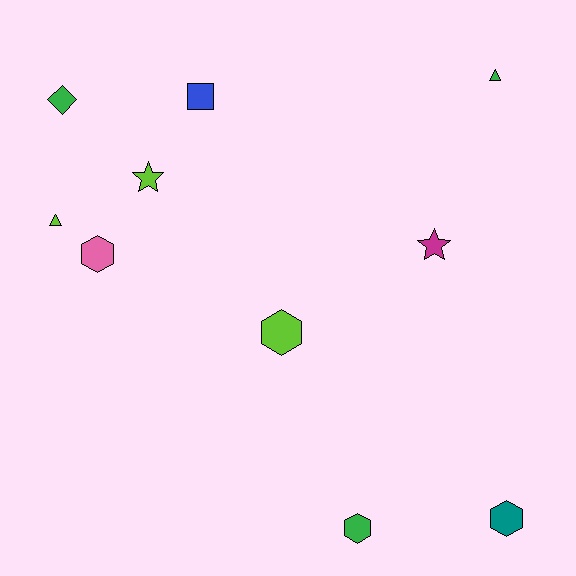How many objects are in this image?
There are 10 objects.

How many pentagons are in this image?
There are no pentagons.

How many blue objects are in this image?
There is 1 blue object.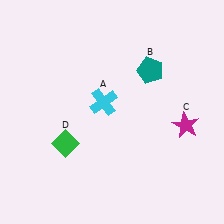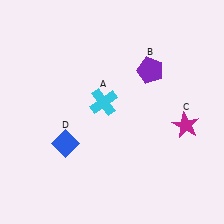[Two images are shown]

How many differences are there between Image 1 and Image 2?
There are 2 differences between the two images.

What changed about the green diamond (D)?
In Image 1, D is green. In Image 2, it changed to blue.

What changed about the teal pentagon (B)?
In Image 1, B is teal. In Image 2, it changed to purple.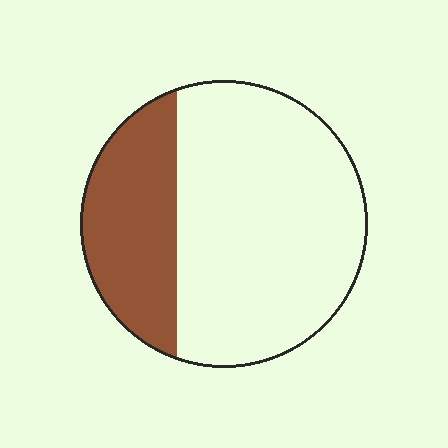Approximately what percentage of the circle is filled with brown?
Approximately 30%.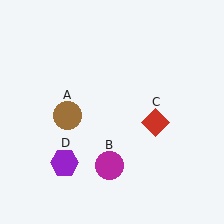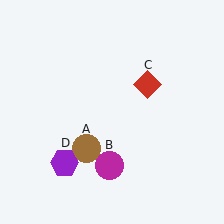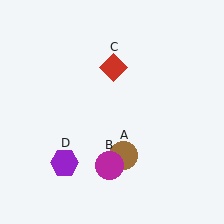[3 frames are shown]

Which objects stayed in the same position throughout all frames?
Magenta circle (object B) and purple hexagon (object D) remained stationary.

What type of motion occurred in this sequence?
The brown circle (object A), red diamond (object C) rotated counterclockwise around the center of the scene.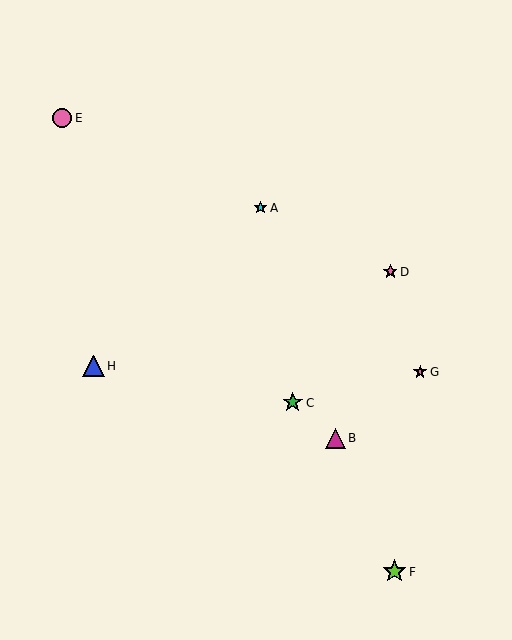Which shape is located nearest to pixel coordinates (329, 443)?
The magenta triangle (labeled B) at (335, 439) is nearest to that location.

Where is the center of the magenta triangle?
The center of the magenta triangle is at (335, 439).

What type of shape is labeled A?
Shape A is a cyan star.